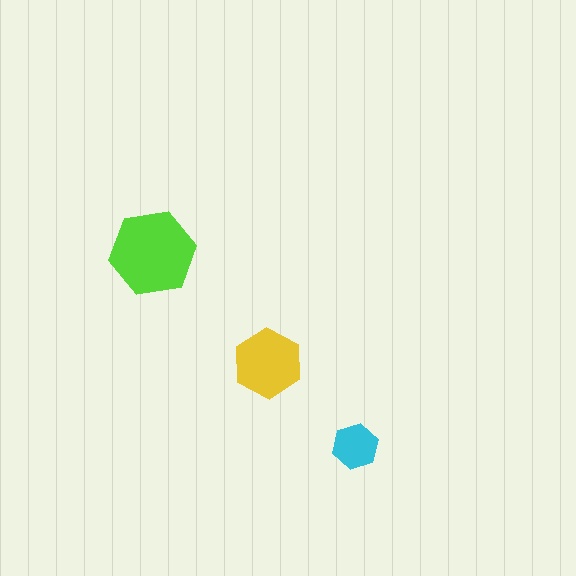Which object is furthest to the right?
The cyan hexagon is rightmost.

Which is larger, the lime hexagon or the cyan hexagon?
The lime one.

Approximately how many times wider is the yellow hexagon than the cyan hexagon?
About 1.5 times wider.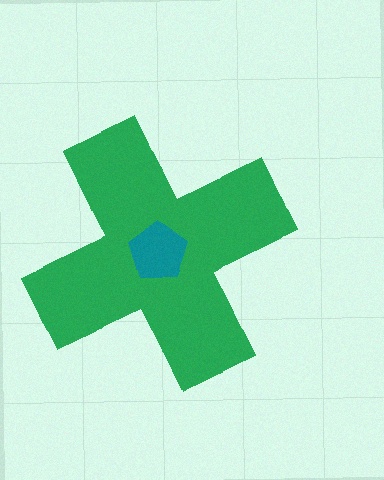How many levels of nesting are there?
2.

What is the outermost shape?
The green cross.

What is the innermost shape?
The teal pentagon.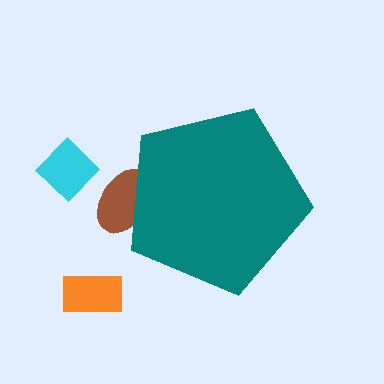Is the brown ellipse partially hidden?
Yes, the brown ellipse is partially hidden behind the teal pentagon.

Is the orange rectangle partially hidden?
No, the orange rectangle is fully visible.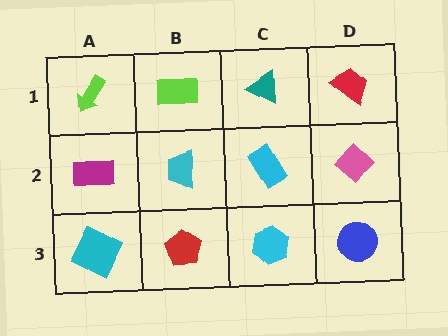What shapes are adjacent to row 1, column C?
A cyan rectangle (row 2, column C), a lime rectangle (row 1, column B), a red trapezoid (row 1, column D).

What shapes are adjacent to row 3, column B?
A cyan trapezoid (row 2, column B), a cyan square (row 3, column A), a cyan hexagon (row 3, column C).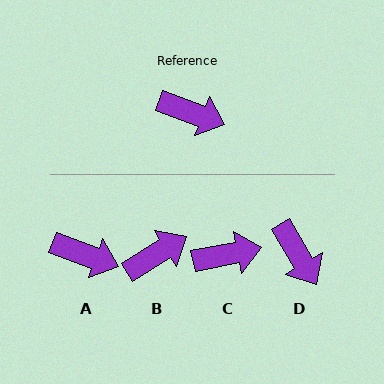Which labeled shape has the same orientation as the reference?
A.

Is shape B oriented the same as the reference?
No, it is off by about 52 degrees.